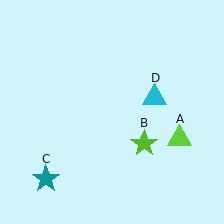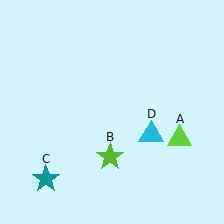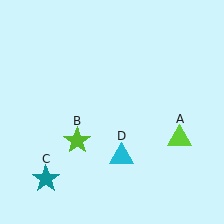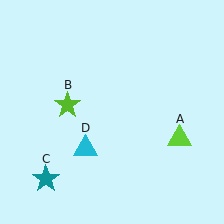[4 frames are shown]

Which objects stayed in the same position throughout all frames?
Lime triangle (object A) and teal star (object C) remained stationary.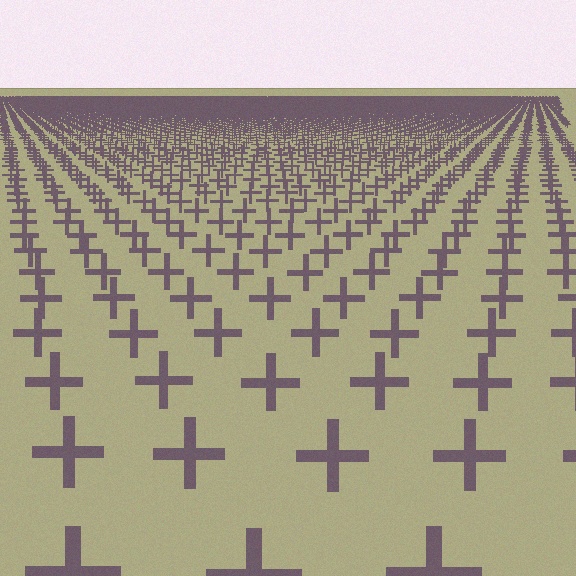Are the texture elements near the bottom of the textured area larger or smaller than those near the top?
Larger. Near the bottom, elements are closer to the viewer and appear at a bigger on-screen size.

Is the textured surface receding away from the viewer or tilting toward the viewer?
The surface is receding away from the viewer. Texture elements get smaller and denser toward the top.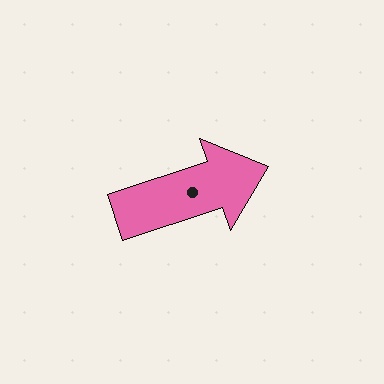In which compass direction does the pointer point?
East.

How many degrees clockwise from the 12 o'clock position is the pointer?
Approximately 72 degrees.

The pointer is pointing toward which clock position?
Roughly 2 o'clock.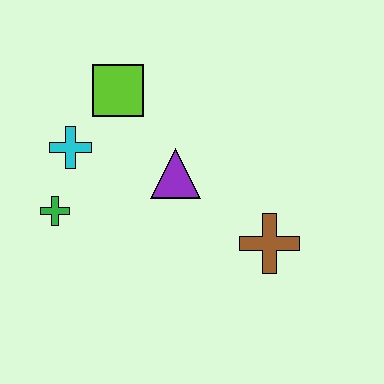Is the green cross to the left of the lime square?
Yes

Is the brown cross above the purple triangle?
No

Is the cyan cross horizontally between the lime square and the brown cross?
No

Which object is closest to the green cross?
The cyan cross is closest to the green cross.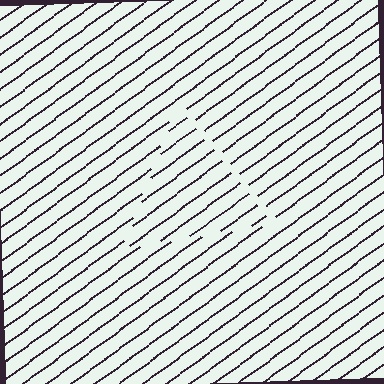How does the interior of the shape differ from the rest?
The interior of the shape contains the same grating, shifted by half a period — the contour is defined by the phase discontinuity where line-ends from the inner and outer gratings abut.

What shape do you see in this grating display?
An illusory triangle. The interior of the shape contains the same grating, shifted by half a period — the contour is defined by the phase discontinuity where line-ends from the inner and outer gratings abut.